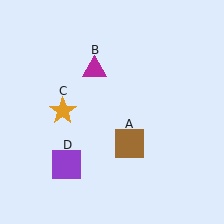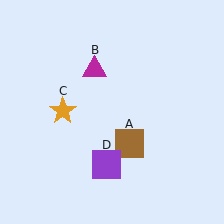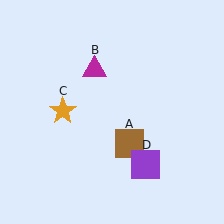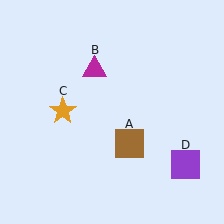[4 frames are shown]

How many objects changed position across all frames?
1 object changed position: purple square (object D).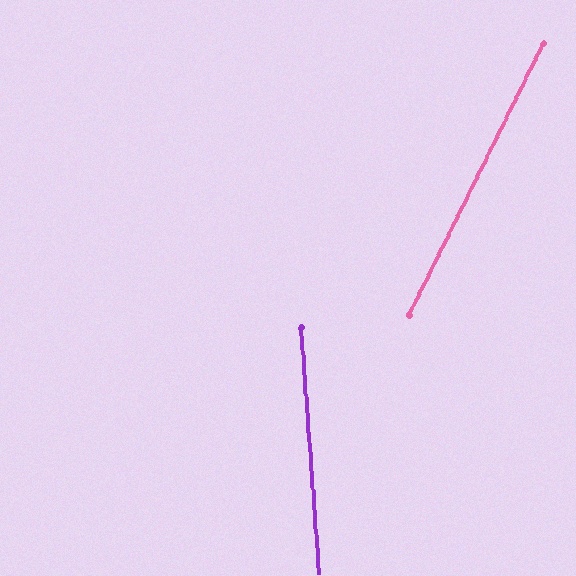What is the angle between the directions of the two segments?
Approximately 31 degrees.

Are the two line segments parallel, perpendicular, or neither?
Neither parallel nor perpendicular — they differ by about 31°.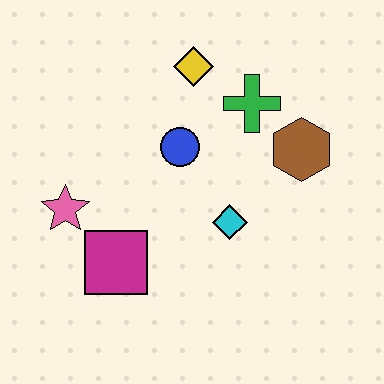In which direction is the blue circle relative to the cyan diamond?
The blue circle is above the cyan diamond.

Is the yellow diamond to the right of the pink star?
Yes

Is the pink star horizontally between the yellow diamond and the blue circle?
No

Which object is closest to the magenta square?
The pink star is closest to the magenta square.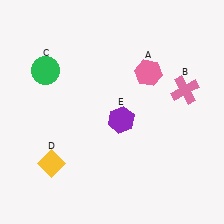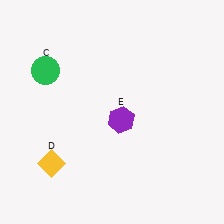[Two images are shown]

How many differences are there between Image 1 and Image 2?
There are 2 differences between the two images.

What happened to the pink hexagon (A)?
The pink hexagon (A) was removed in Image 2. It was in the top-right area of Image 1.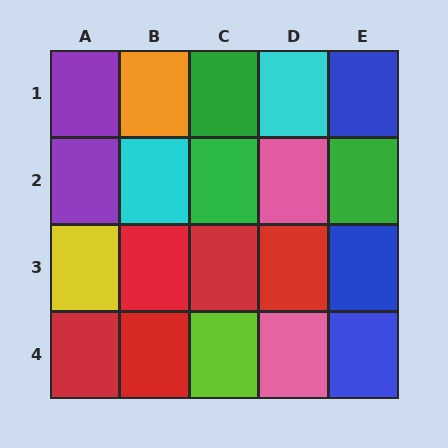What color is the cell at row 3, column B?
Red.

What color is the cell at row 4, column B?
Red.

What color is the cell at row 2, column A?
Purple.